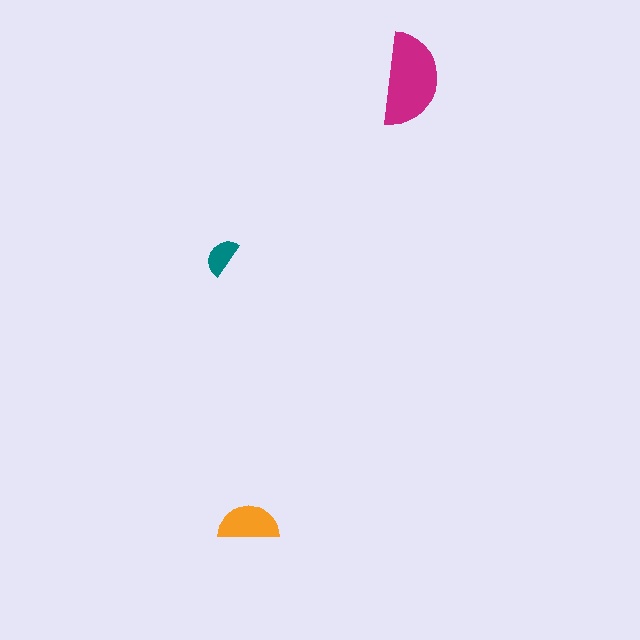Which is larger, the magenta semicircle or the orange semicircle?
The magenta one.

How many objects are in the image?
There are 3 objects in the image.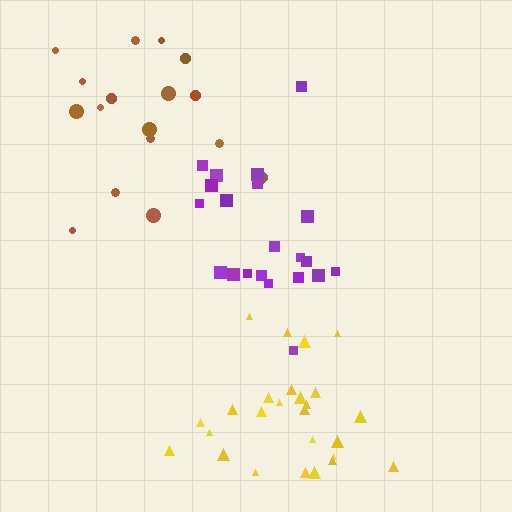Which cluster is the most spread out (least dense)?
Purple.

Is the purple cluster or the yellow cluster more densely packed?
Yellow.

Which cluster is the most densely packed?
Yellow.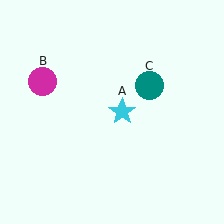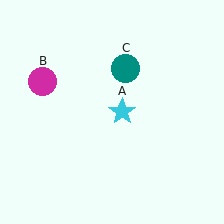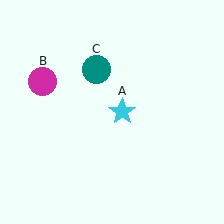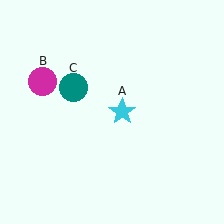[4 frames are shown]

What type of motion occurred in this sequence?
The teal circle (object C) rotated counterclockwise around the center of the scene.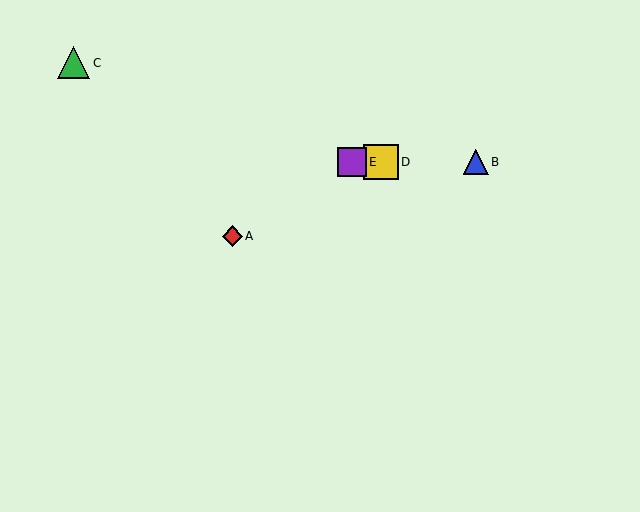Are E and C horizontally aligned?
No, E is at y≈162 and C is at y≈63.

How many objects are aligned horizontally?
3 objects (B, D, E) are aligned horizontally.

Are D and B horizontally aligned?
Yes, both are at y≈162.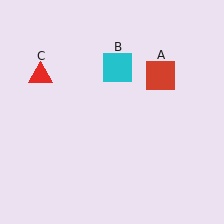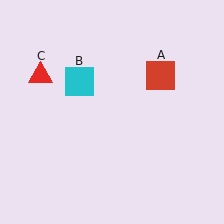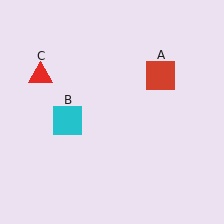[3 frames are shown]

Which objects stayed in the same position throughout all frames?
Red square (object A) and red triangle (object C) remained stationary.